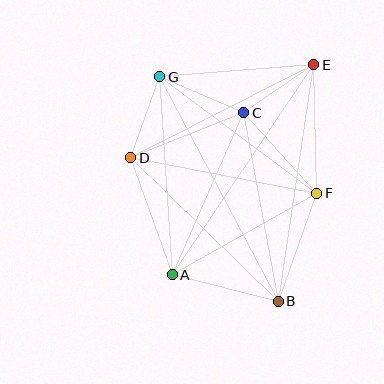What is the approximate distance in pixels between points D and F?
The distance between D and F is approximately 189 pixels.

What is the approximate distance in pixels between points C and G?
The distance between C and G is approximately 91 pixels.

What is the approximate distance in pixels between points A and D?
The distance between A and D is approximately 124 pixels.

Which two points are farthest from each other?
Points B and G are farthest from each other.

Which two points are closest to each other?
Points C and E are closest to each other.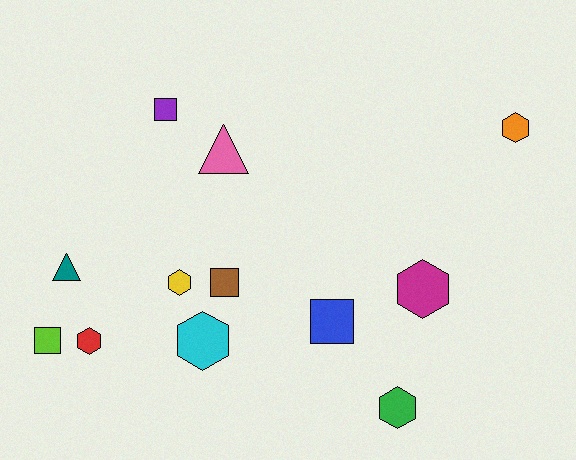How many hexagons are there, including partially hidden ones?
There are 6 hexagons.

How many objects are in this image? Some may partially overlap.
There are 12 objects.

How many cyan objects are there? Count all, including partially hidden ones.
There is 1 cyan object.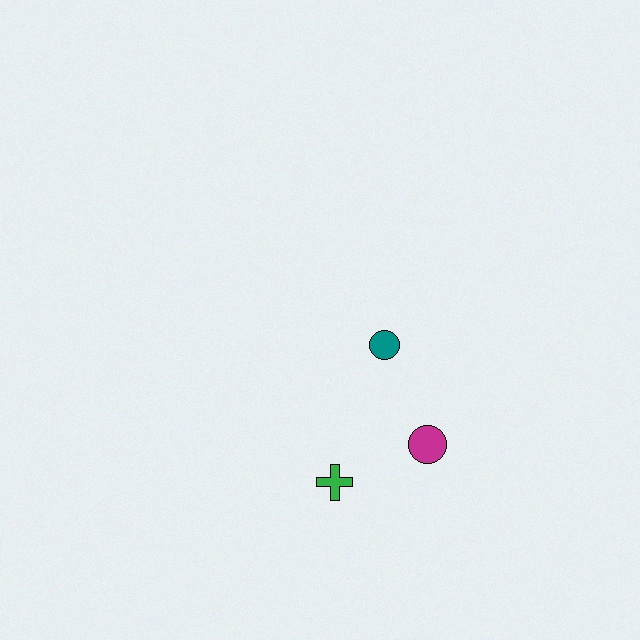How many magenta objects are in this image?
There is 1 magenta object.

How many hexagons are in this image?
There are no hexagons.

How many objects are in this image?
There are 3 objects.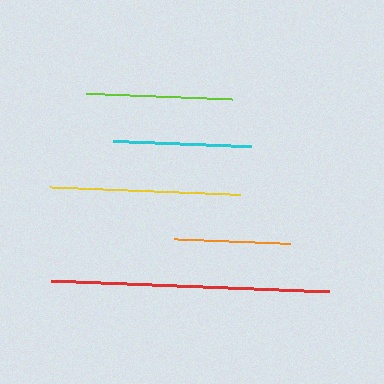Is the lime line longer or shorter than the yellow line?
The yellow line is longer than the lime line.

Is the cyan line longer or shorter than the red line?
The red line is longer than the cyan line.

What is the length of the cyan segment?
The cyan segment is approximately 138 pixels long.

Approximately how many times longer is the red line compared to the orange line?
The red line is approximately 2.4 times the length of the orange line.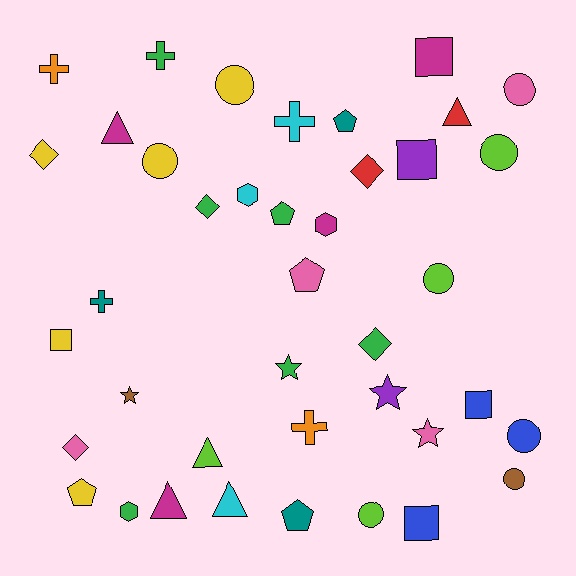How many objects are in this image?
There are 40 objects.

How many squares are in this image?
There are 5 squares.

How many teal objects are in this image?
There are 3 teal objects.